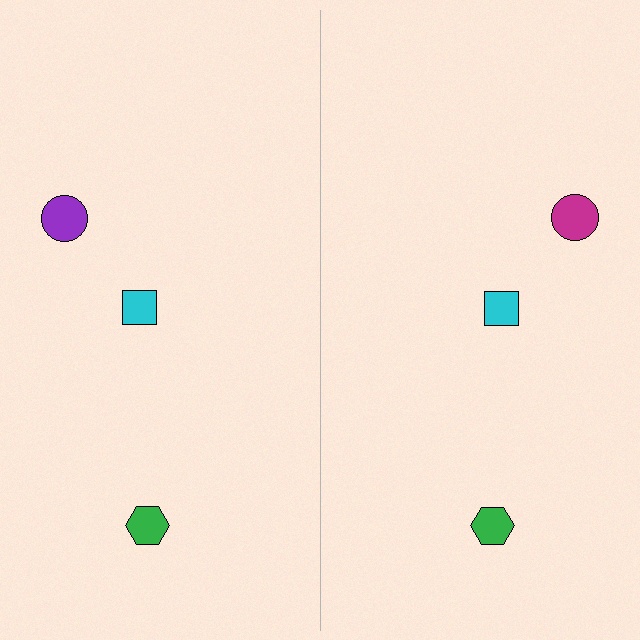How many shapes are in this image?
There are 6 shapes in this image.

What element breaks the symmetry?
The magenta circle on the right side breaks the symmetry — its mirror counterpart is purple.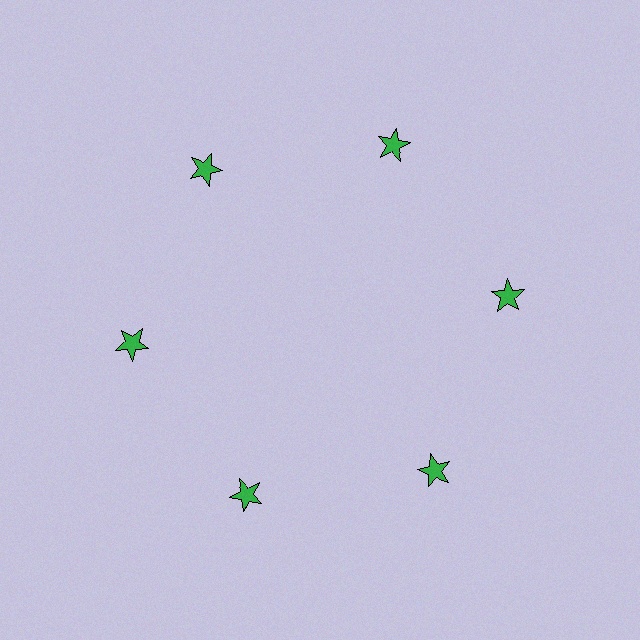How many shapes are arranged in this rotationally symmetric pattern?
There are 6 shapes, arranged in 6 groups of 1.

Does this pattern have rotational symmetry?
Yes, this pattern has 6-fold rotational symmetry. It looks the same after rotating 60 degrees around the center.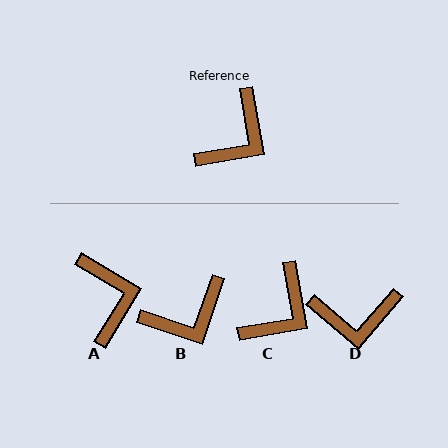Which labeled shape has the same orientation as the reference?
C.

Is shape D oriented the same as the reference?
No, it is off by about 50 degrees.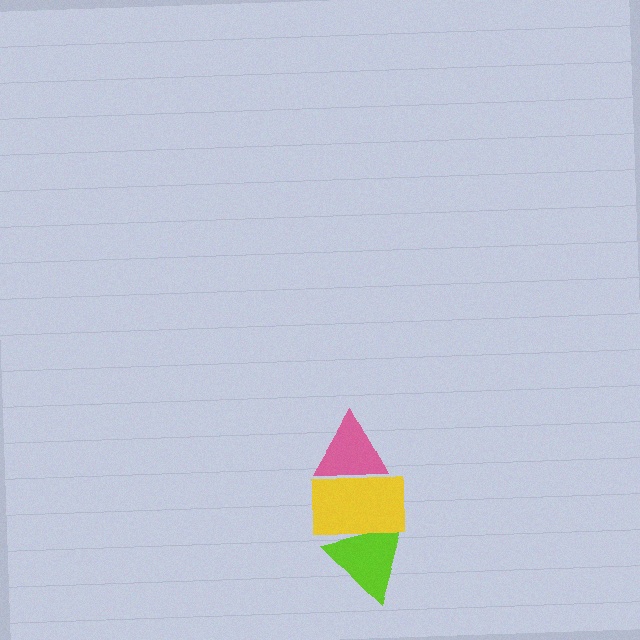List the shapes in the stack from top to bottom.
From top to bottom: the pink triangle, the yellow rectangle, the lime triangle.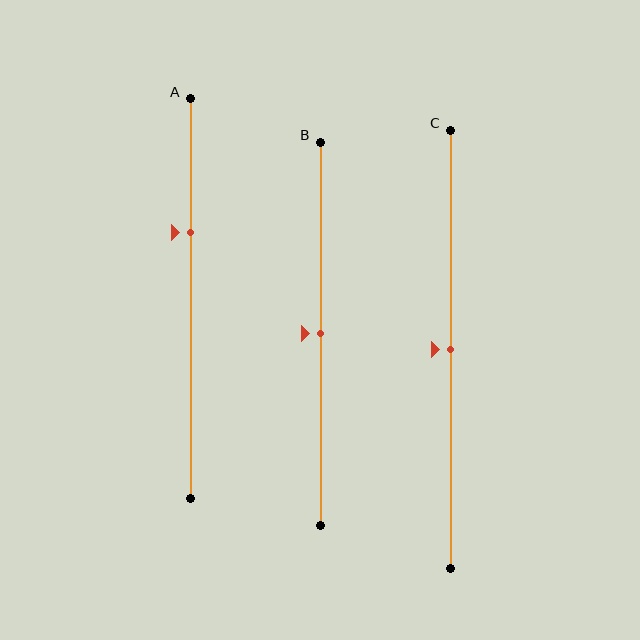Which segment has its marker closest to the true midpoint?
Segment B has its marker closest to the true midpoint.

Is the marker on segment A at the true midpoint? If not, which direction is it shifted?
No, the marker on segment A is shifted upward by about 17% of the segment length.